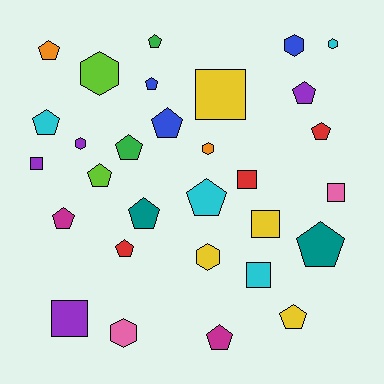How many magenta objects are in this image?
There are 2 magenta objects.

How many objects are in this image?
There are 30 objects.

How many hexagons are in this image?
There are 7 hexagons.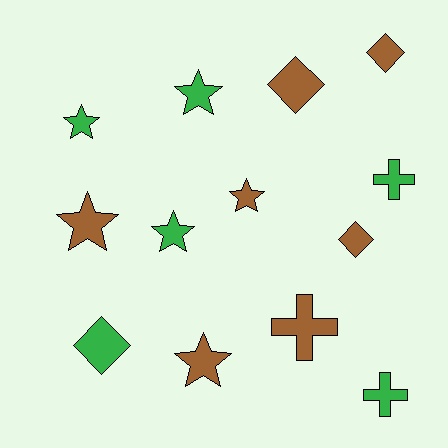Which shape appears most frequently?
Star, with 6 objects.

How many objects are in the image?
There are 13 objects.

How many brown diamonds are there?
There are 3 brown diamonds.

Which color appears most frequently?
Brown, with 7 objects.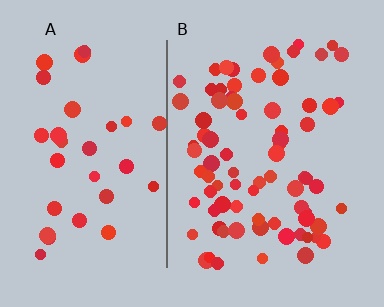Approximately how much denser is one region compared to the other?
Approximately 2.3× — region B over region A.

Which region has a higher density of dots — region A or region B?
B (the right).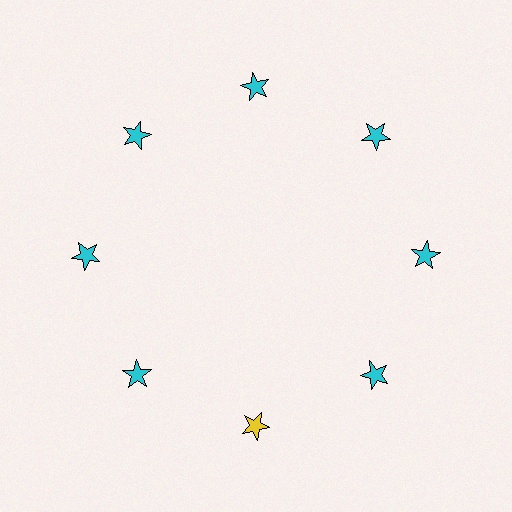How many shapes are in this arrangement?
There are 8 shapes arranged in a ring pattern.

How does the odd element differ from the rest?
It has a different color: yellow instead of cyan.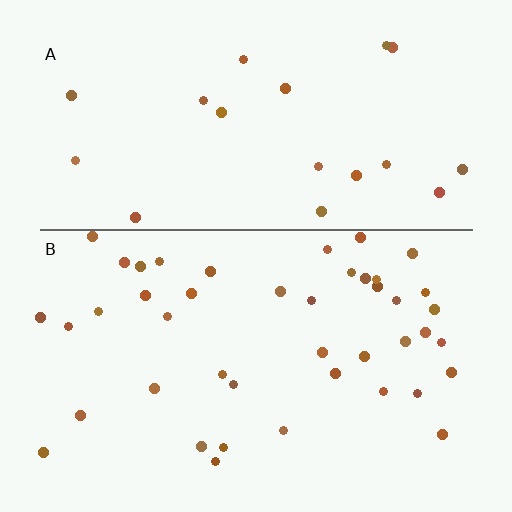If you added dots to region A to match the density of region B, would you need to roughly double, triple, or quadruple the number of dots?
Approximately double.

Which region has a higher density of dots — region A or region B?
B (the bottom).